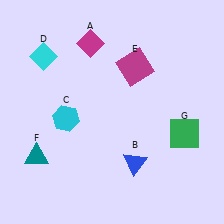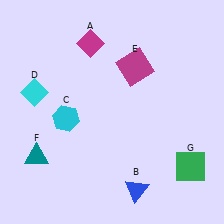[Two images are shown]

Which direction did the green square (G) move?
The green square (G) moved down.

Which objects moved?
The objects that moved are: the blue triangle (B), the cyan diamond (D), the green square (G).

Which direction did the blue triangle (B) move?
The blue triangle (B) moved down.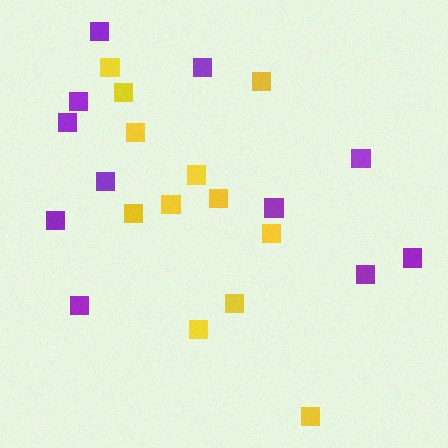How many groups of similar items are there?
There are 2 groups: one group of purple squares (11) and one group of yellow squares (12).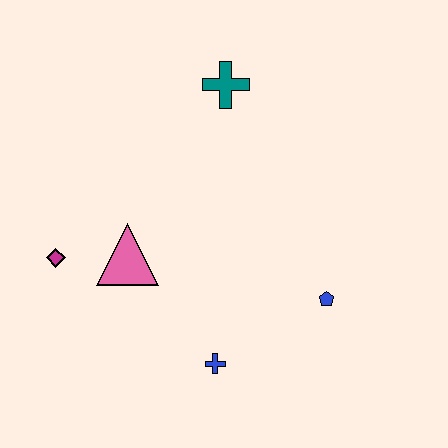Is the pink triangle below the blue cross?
No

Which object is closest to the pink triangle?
The magenta diamond is closest to the pink triangle.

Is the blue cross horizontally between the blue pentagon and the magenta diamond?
Yes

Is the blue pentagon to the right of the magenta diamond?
Yes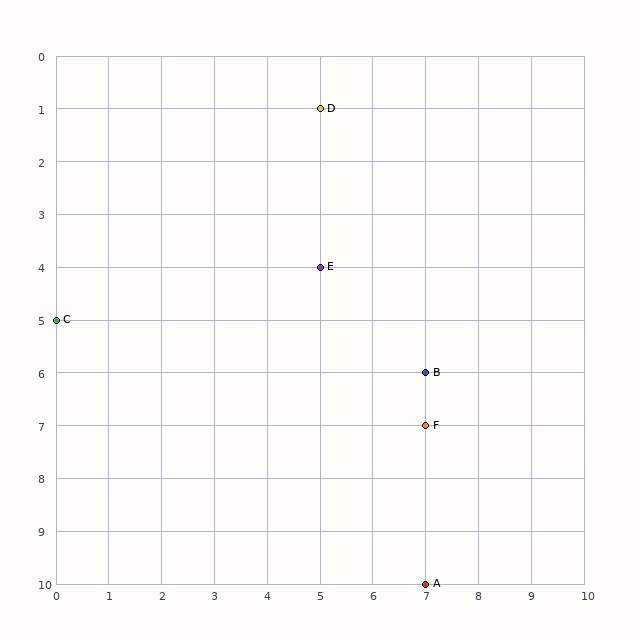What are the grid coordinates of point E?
Point E is at grid coordinates (5, 4).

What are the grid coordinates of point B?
Point B is at grid coordinates (7, 6).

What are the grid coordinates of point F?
Point F is at grid coordinates (7, 7).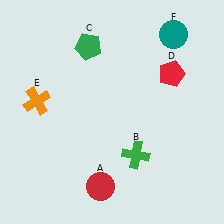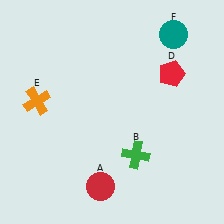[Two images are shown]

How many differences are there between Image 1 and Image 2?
There is 1 difference between the two images.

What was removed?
The green pentagon (C) was removed in Image 2.